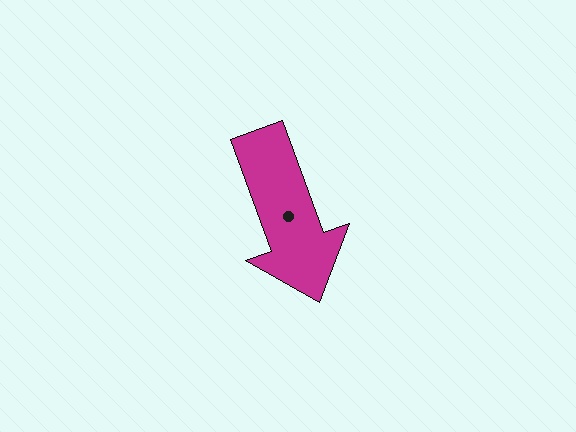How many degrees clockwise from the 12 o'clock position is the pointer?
Approximately 160 degrees.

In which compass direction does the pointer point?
South.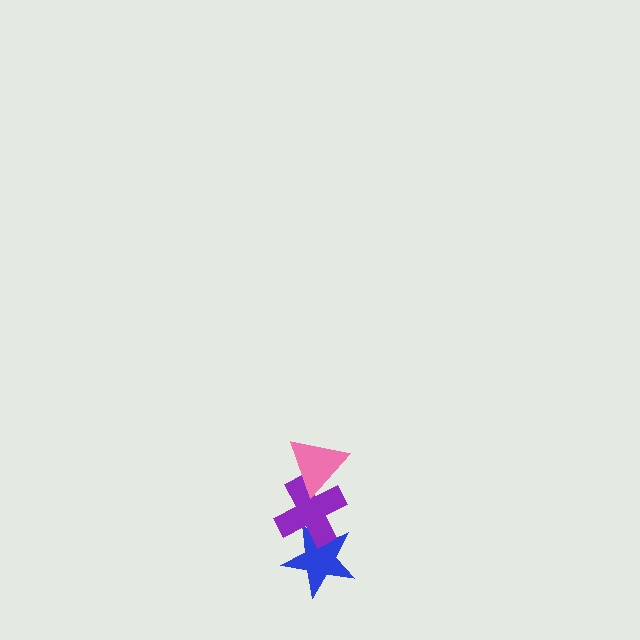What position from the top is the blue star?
The blue star is 3rd from the top.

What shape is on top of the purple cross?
The pink triangle is on top of the purple cross.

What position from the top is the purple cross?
The purple cross is 2nd from the top.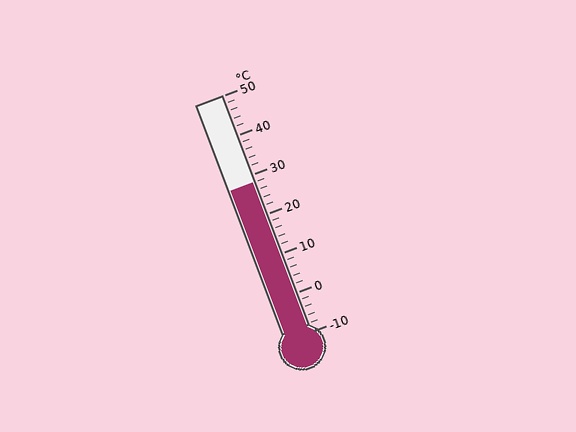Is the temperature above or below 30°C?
The temperature is below 30°C.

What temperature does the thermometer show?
The thermometer shows approximately 28°C.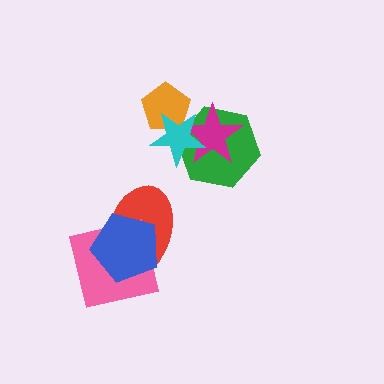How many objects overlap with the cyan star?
3 objects overlap with the cyan star.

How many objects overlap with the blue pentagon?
2 objects overlap with the blue pentagon.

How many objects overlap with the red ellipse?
2 objects overlap with the red ellipse.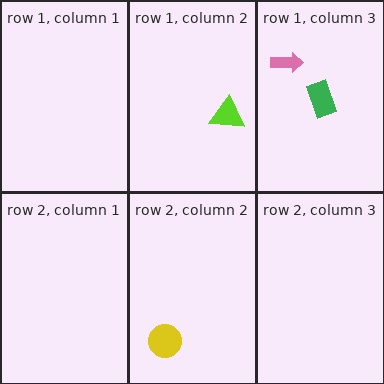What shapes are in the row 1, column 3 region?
The pink arrow, the green rectangle.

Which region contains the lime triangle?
The row 1, column 2 region.